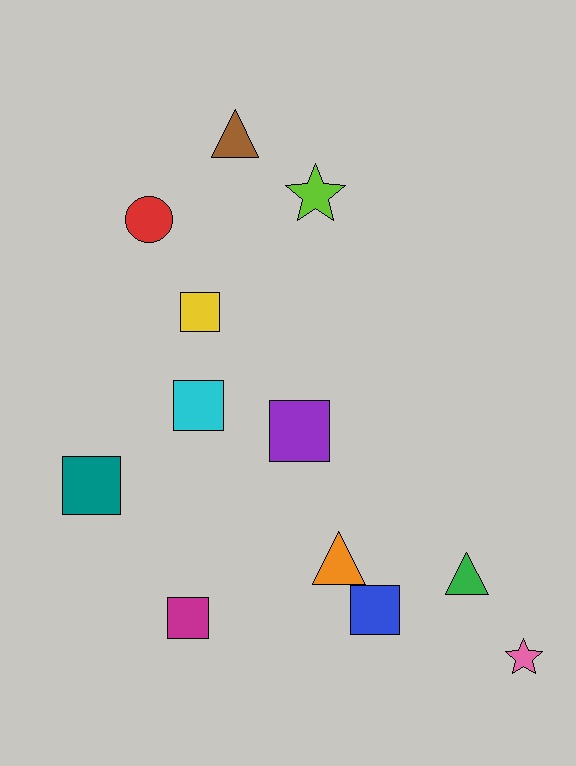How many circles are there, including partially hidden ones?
There is 1 circle.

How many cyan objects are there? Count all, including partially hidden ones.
There is 1 cyan object.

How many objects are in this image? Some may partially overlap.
There are 12 objects.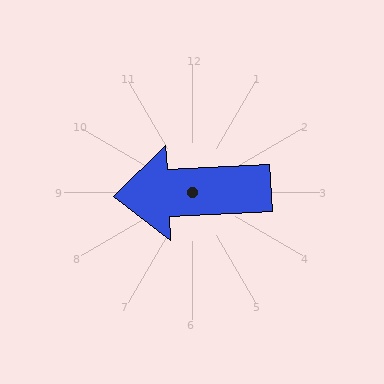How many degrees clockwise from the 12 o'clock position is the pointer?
Approximately 267 degrees.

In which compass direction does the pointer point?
West.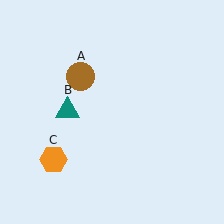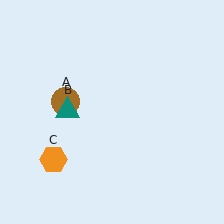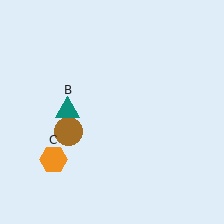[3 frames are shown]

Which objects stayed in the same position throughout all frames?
Teal triangle (object B) and orange hexagon (object C) remained stationary.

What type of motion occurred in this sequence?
The brown circle (object A) rotated counterclockwise around the center of the scene.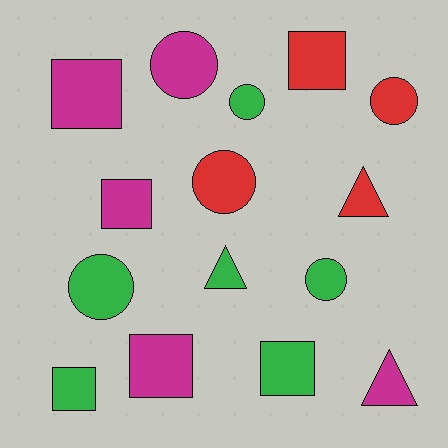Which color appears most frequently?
Green, with 6 objects.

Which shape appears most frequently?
Square, with 6 objects.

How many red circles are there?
There are 2 red circles.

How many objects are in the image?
There are 15 objects.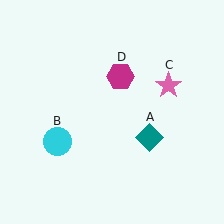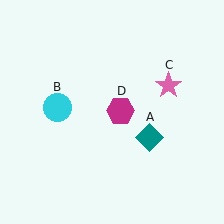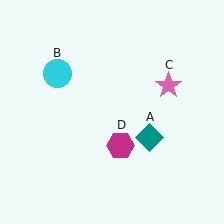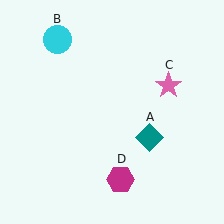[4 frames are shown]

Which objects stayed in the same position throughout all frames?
Teal diamond (object A) and pink star (object C) remained stationary.